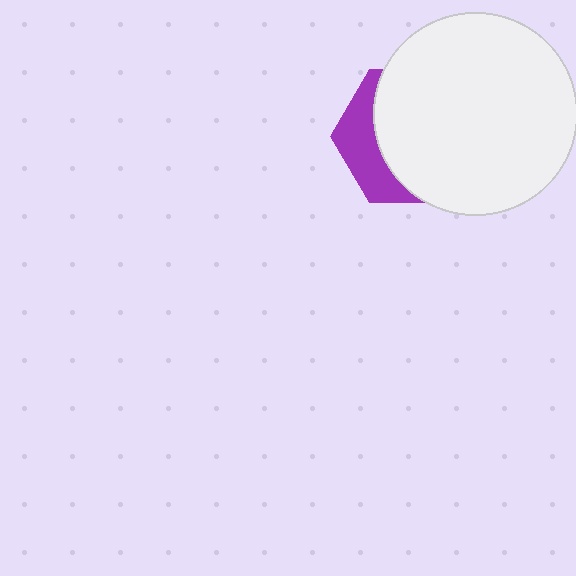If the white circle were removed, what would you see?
You would see the complete purple hexagon.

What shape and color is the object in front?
The object in front is a white circle.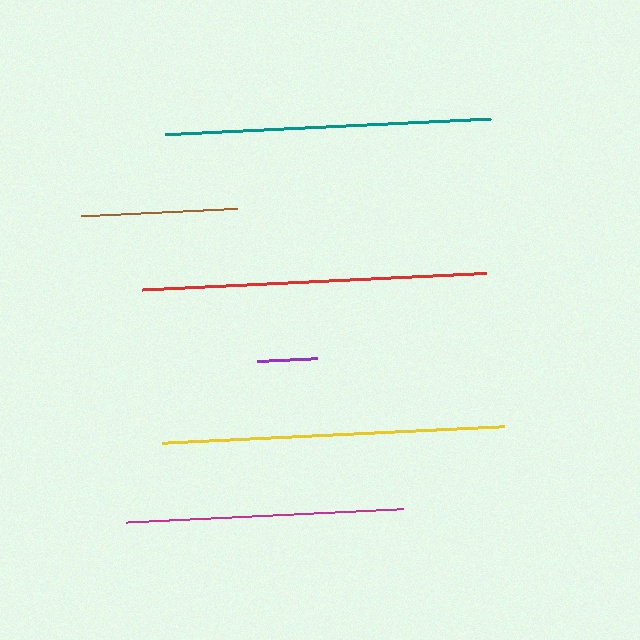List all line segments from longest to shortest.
From longest to shortest: red, yellow, teal, magenta, brown, purple.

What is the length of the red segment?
The red segment is approximately 345 pixels long.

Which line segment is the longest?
The red line is the longest at approximately 345 pixels.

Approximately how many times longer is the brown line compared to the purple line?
The brown line is approximately 2.6 times the length of the purple line.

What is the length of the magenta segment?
The magenta segment is approximately 277 pixels long.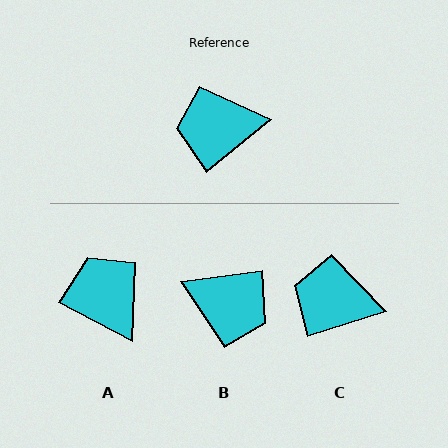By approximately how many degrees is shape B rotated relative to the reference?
Approximately 149 degrees counter-clockwise.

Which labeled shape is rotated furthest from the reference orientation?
B, about 149 degrees away.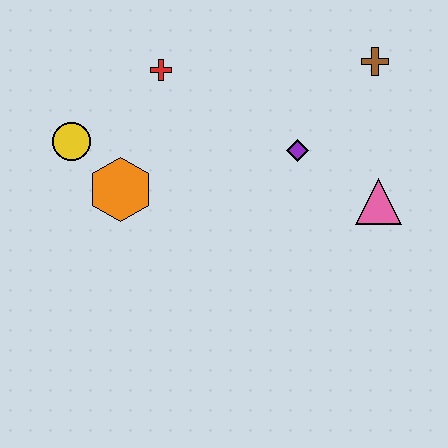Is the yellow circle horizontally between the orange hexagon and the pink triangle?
No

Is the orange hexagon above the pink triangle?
Yes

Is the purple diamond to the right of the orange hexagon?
Yes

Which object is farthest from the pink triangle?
The yellow circle is farthest from the pink triangle.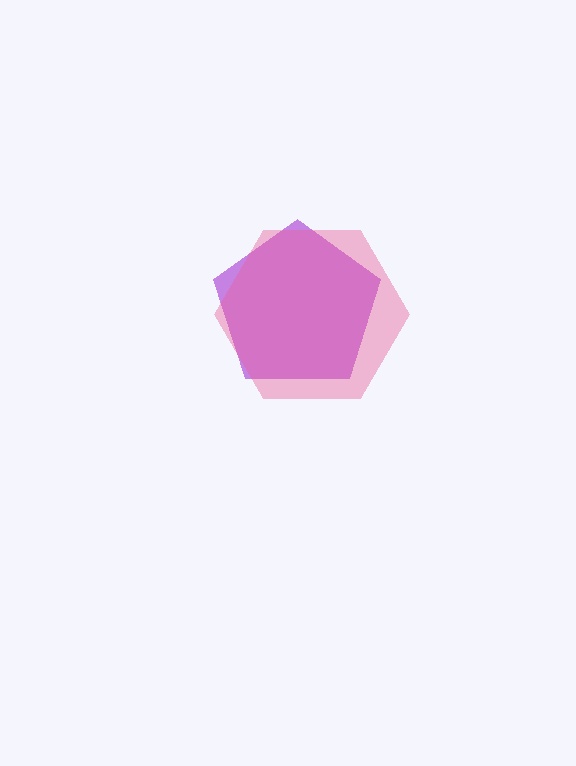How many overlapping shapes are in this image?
There are 2 overlapping shapes in the image.